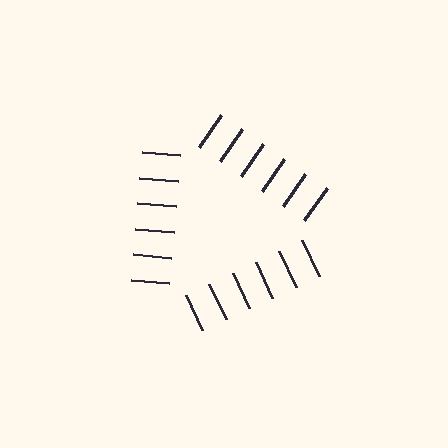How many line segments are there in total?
18 — 6 along each of the 3 edges.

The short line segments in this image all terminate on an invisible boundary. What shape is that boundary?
An illusory triangle — the line segments terminate on its edges but no continuous stroke is drawn.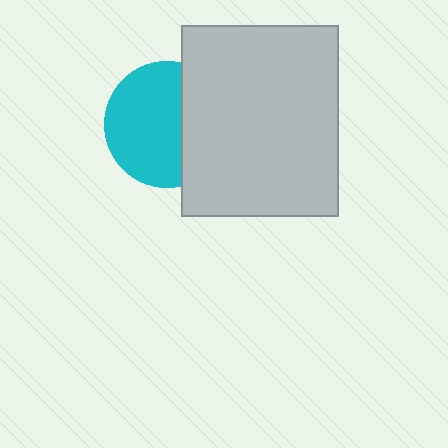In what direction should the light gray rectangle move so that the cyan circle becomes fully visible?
The light gray rectangle should move right. That is the shortest direction to clear the overlap and leave the cyan circle fully visible.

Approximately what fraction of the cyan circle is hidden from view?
Roughly 35% of the cyan circle is hidden behind the light gray rectangle.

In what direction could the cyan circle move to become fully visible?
The cyan circle could move left. That would shift it out from behind the light gray rectangle entirely.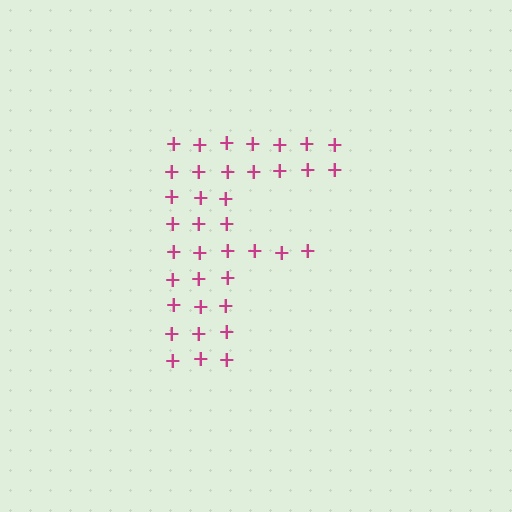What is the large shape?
The large shape is the letter F.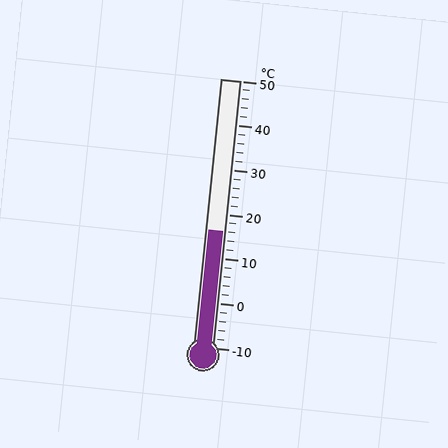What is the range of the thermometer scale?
The thermometer scale ranges from -10°C to 50°C.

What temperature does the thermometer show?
The thermometer shows approximately 16°C.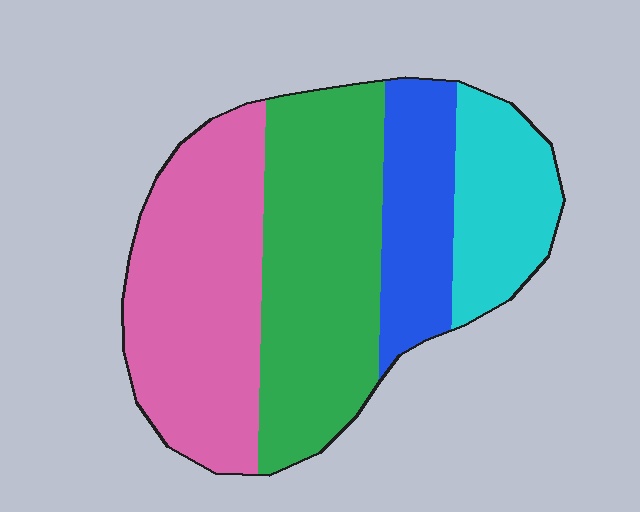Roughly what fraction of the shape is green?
Green covers 34% of the shape.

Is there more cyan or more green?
Green.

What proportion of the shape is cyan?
Cyan covers around 15% of the shape.